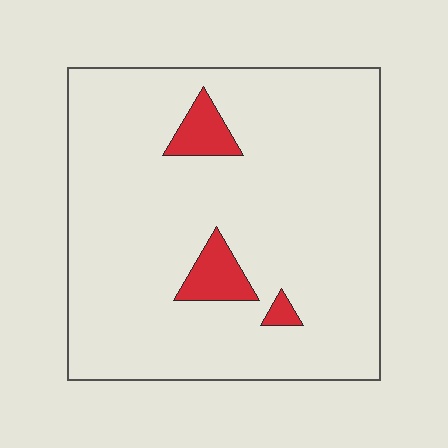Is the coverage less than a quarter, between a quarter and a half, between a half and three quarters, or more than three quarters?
Less than a quarter.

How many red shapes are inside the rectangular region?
3.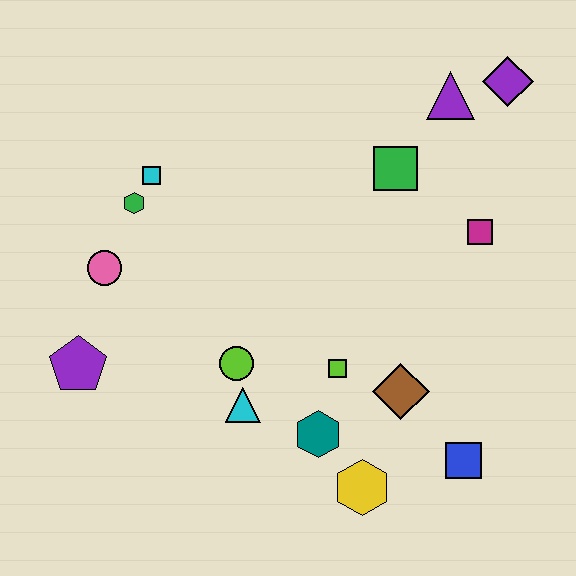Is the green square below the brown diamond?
No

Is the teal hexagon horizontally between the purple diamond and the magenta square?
No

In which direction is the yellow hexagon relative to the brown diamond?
The yellow hexagon is below the brown diamond.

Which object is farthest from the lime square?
The purple diamond is farthest from the lime square.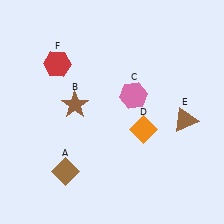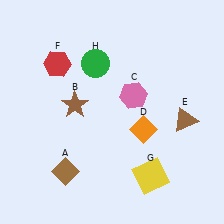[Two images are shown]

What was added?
A yellow square (G), a green circle (H) were added in Image 2.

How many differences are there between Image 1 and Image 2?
There are 2 differences between the two images.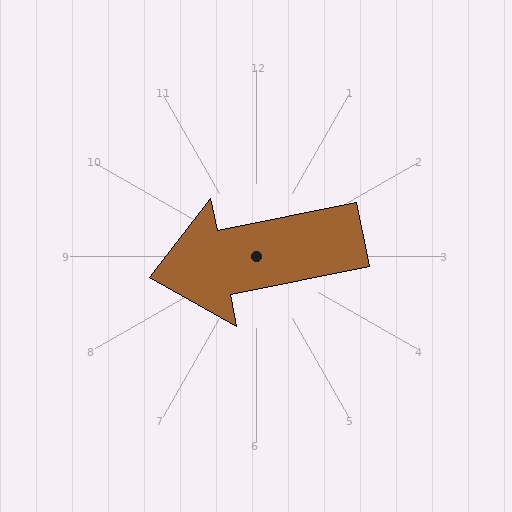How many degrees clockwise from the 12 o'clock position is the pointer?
Approximately 259 degrees.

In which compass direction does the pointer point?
West.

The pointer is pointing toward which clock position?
Roughly 9 o'clock.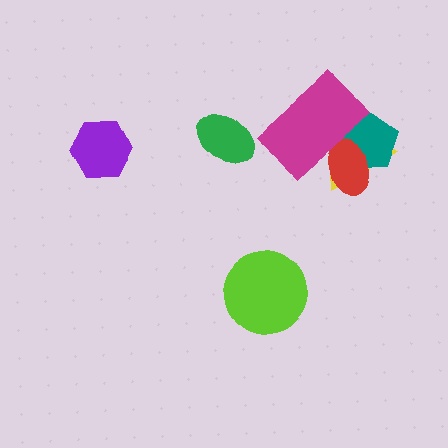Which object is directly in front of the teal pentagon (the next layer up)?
The red ellipse is directly in front of the teal pentagon.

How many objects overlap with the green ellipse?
0 objects overlap with the green ellipse.